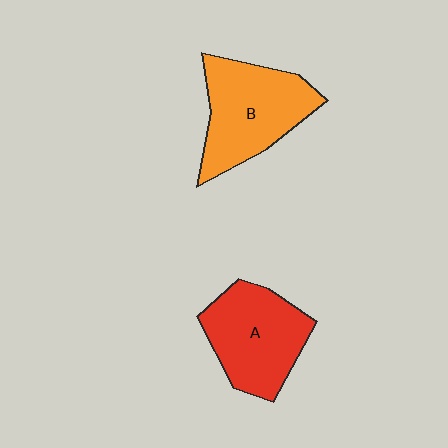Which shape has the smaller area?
Shape A (red).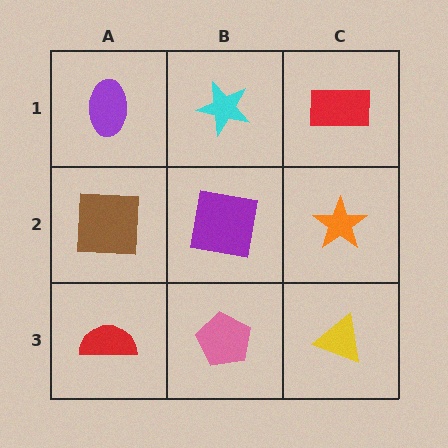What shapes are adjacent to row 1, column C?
An orange star (row 2, column C), a cyan star (row 1, column B).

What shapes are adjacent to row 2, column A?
A purple ellipse (row 1, column A), a red semicircle (row 3, column A), a purple square (row 2, column B).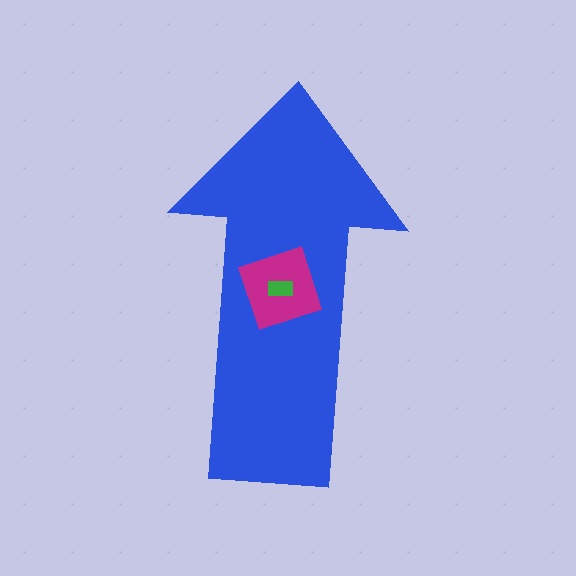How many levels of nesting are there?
3.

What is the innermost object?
The green rectangle.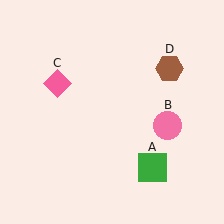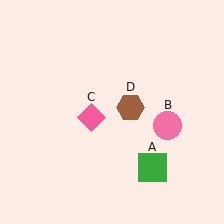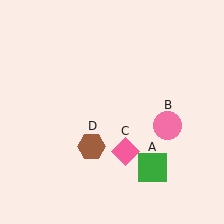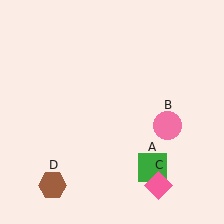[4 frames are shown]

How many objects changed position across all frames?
2 objects changed position: pink diamond (object C), brown hexagon (object D).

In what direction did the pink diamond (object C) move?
The pink diamond (object C) moved down and to the right.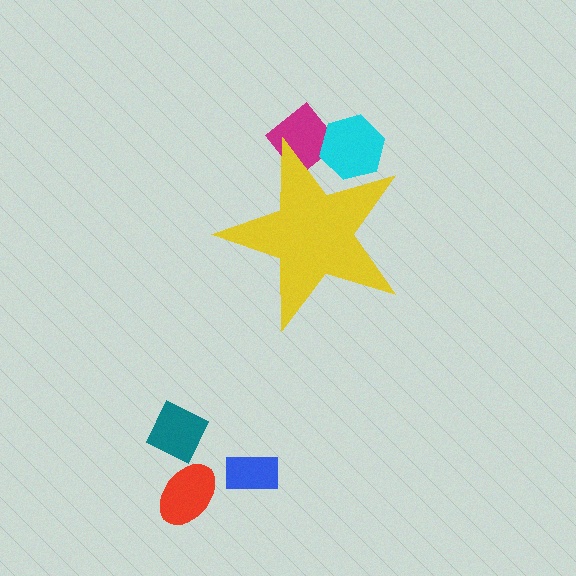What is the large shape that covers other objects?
A yellow star.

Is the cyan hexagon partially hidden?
Yes, the cyan hexagon is partially hidden behind the yellow star.